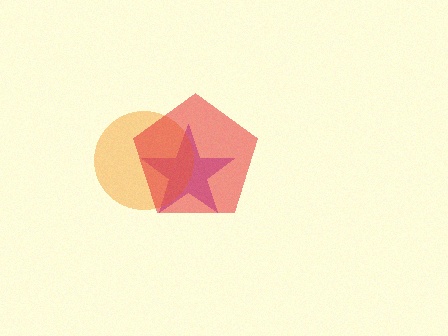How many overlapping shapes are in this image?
There are 3 overlapping shapes in the image.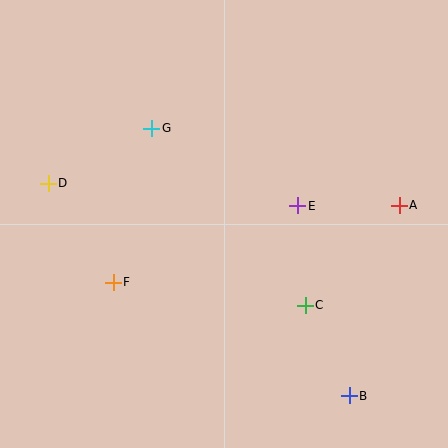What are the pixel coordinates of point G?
Point G is at (152, 128).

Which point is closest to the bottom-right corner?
Point B is closest to the bottom-right corner.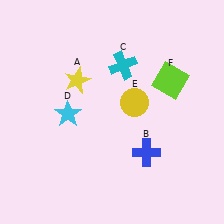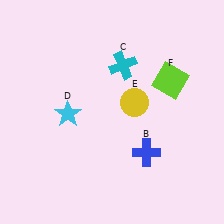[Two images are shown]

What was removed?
The yellow star (A) was removed in Image 2.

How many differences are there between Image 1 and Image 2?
There is 1 difference between the two images.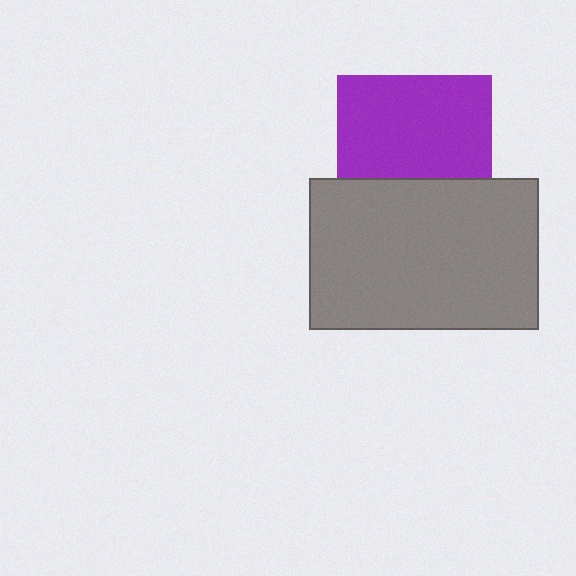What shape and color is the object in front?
The object in front is a gray rectangle.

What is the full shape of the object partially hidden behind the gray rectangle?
The partially hidden object is a purple square.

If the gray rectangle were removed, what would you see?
You would see the complete purple square.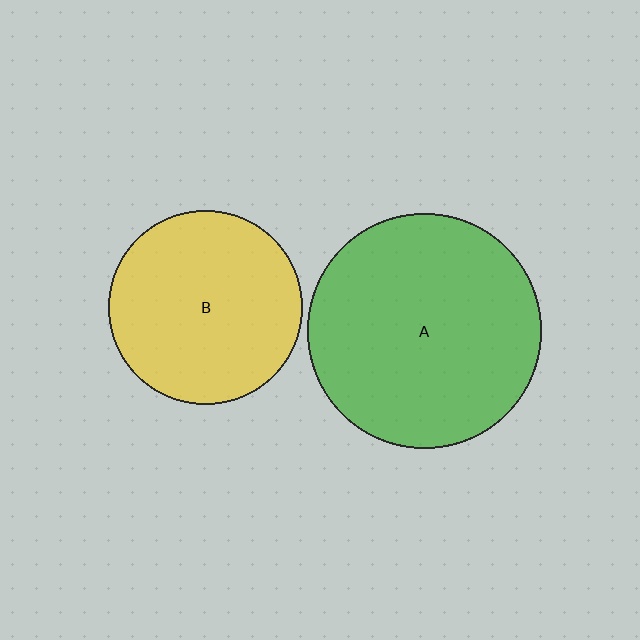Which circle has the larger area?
Circle A (green).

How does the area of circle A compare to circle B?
Approximately 1.5 times.